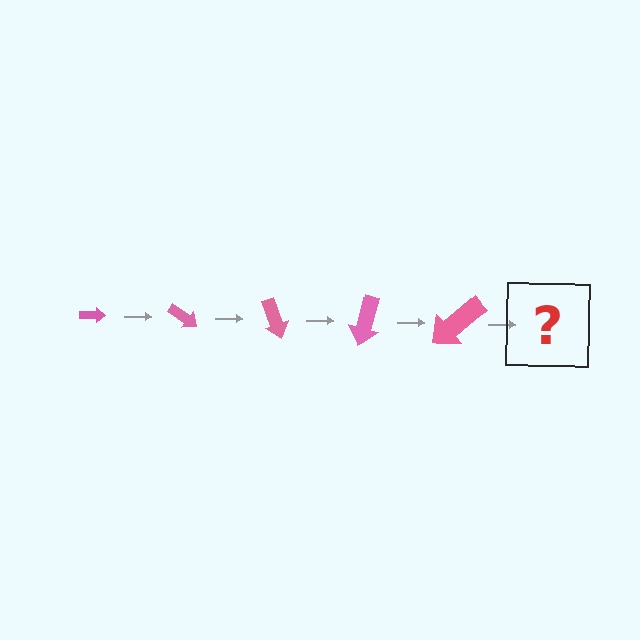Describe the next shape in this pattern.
It should be an arrow, larger than the previous one and rotated 175 degrees from the start.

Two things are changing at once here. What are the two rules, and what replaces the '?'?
The two rules are that the arrow grows larger each step and it rotates 35 degrees each step. The '?' should be an arrow, larger than the previous one and rotated 175 degrees from the start.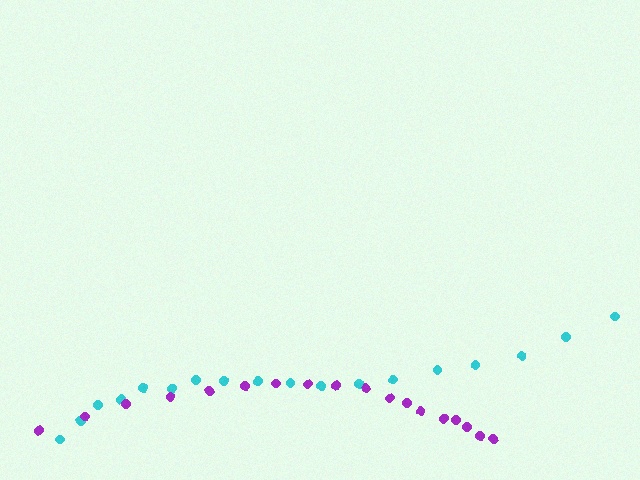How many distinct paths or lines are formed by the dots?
There are 2 distinct paths.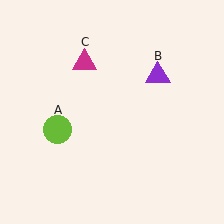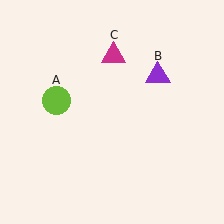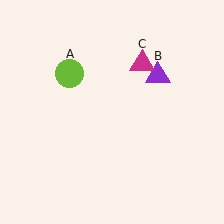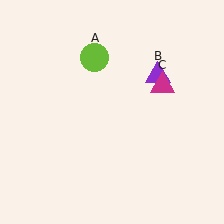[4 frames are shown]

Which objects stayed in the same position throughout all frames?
Purple triangle (object B) remained stationary.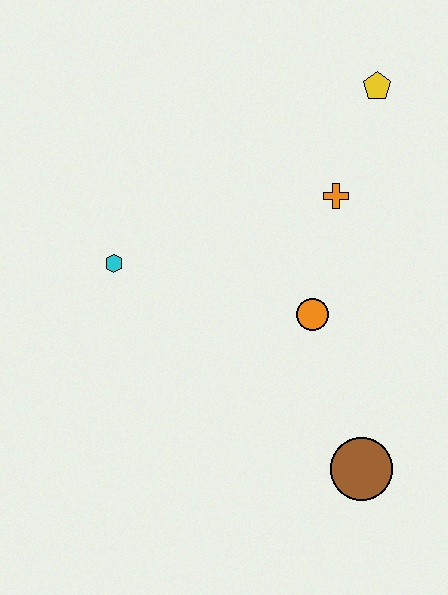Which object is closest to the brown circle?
The orange circle is closest to the brown circle.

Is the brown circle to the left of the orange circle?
No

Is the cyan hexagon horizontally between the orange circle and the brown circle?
No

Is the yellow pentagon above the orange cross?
Yes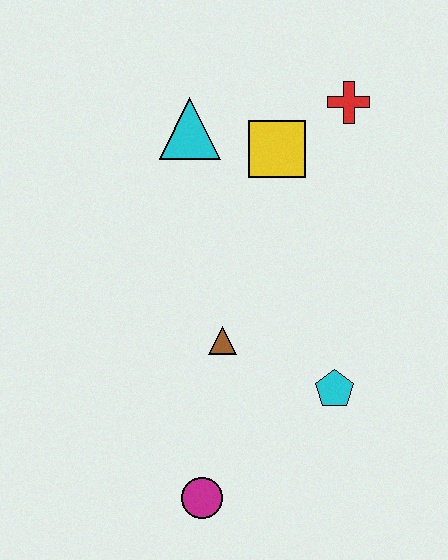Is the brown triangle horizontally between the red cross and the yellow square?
No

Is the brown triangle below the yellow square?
Yes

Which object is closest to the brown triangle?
The cyan pentagon is closest to the brown triangle.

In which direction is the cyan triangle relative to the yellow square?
The cyan triangle is to the left of the yellow square.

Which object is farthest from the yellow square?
The magenta circle is farthest from the yellow square.